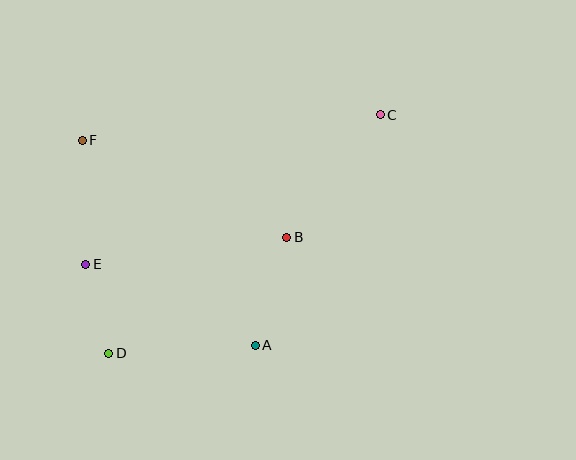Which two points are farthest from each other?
Points C and D are farthest from each other.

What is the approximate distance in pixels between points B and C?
The distance between B and C is approximately 154 pixels.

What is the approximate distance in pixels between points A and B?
The distance between A and B is approximately 113 pixels.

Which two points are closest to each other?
Points D and E are closest to each other.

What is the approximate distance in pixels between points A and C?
The distance between A and C is approximately 262 pixels.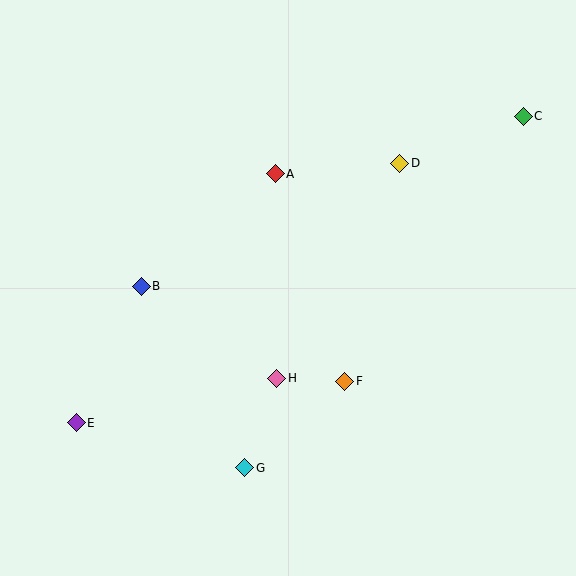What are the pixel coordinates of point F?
Point F is at (345, 381).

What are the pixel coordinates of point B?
Point B is at (141, 286).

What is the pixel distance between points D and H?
The distance between D and H is 248 pixels.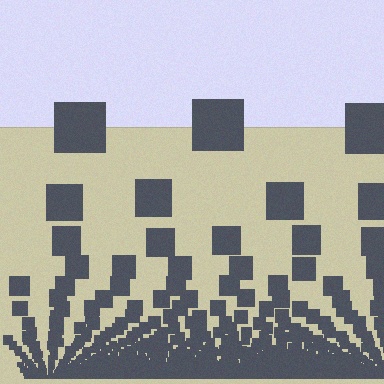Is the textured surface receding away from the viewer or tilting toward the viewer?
The surface appears to tilt toward the viewer. Texture elements get larger and sparser toward the top.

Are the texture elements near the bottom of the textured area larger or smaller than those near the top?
Smaller. The gradient is inverted — elements near the bottom are smaller and denser.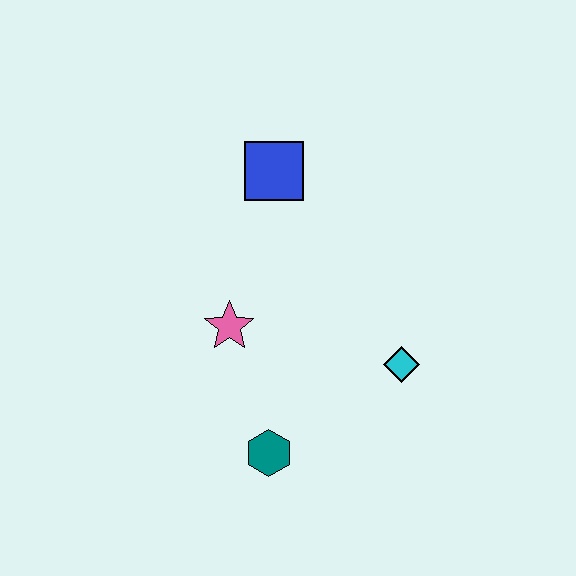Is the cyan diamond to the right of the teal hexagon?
Yes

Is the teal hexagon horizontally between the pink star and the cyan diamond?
Yes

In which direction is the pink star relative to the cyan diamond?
The pink star is to the left of the cyan diamond.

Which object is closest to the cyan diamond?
The teal hexagon is closest to the cyan diamond.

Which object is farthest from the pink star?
The cyan diamond is farthest from the pink star.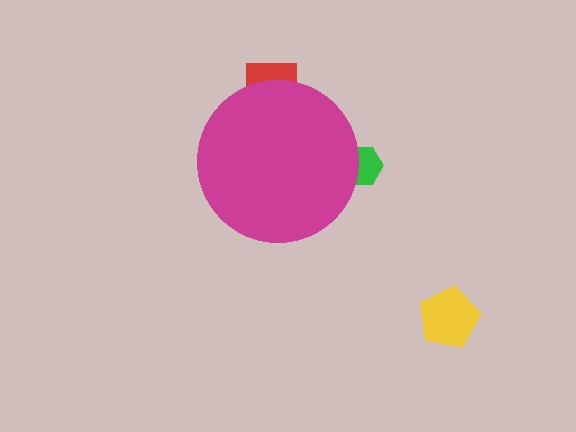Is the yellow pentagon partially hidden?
No, the yellow pentagon is fully visible.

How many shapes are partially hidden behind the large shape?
2 shapes are partially hidden.